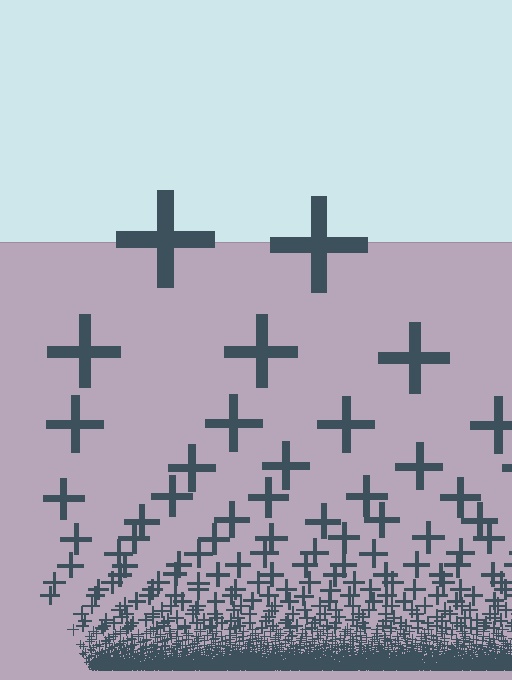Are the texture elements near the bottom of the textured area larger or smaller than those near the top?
Smaller. The gradient is inverted — elements near the bottom are smaller and denser.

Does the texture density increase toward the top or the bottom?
Density increases toward the bottom.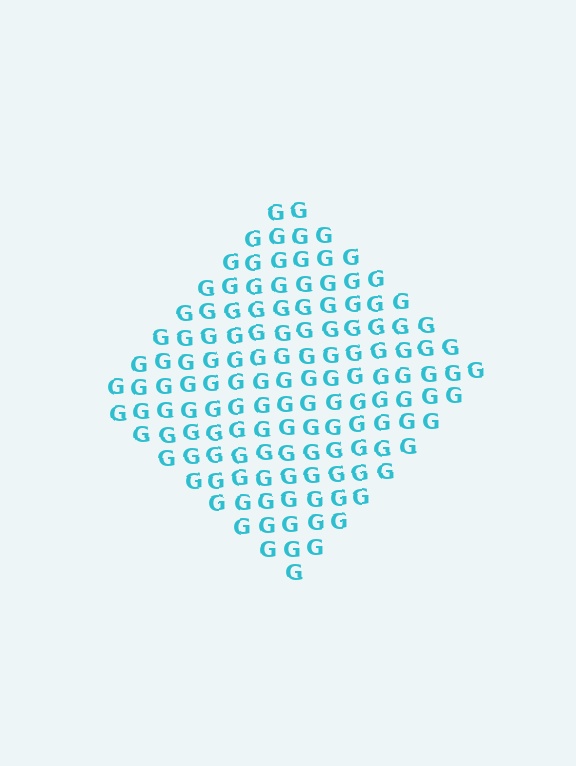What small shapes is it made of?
It is made of small letter G's.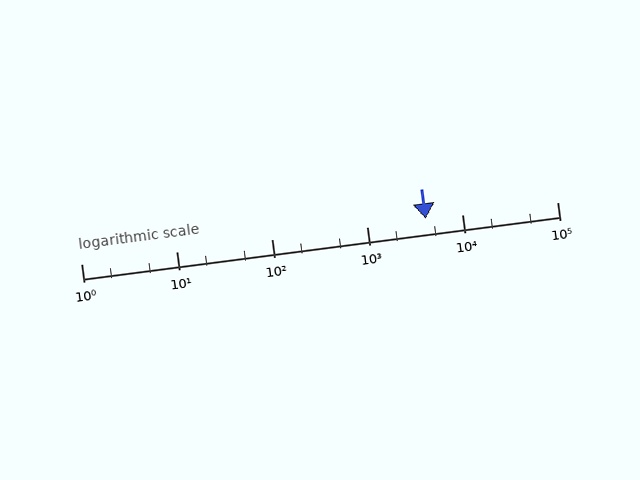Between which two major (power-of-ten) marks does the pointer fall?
The pointer is between 1000 and 10000.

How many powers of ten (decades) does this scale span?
The scale spans 5 decades, from 1 to 100000.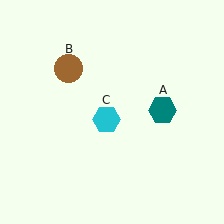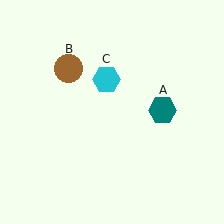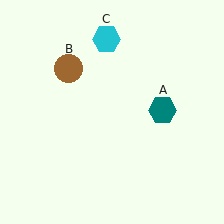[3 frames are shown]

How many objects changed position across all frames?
1 object changed position: cyan hexagon (object C).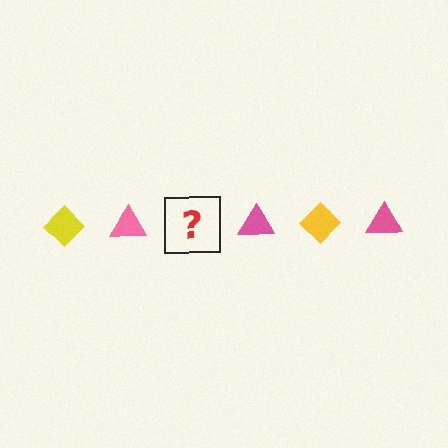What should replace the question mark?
The question mark should be replaced with a yellow diamond.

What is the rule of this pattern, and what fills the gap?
The rule is that the pattern alternates between yellow diamond and pink triangle. The gap should be filled with a yellow diamond.